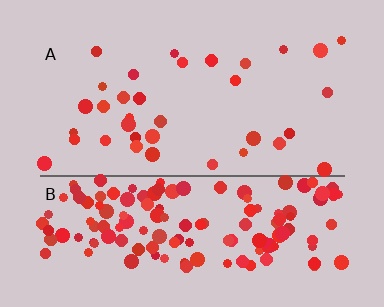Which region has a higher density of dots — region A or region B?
B (the bottom).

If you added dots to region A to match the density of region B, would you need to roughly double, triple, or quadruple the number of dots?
Approximately quadruple.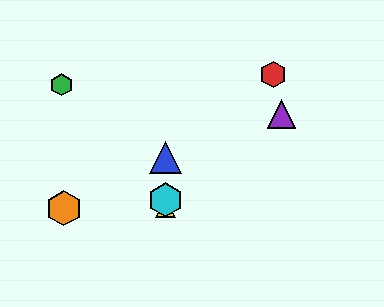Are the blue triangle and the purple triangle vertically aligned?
No, the blue triangle is at x≈166 and the purple triangle is at x≈282.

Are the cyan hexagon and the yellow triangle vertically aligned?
Yes, both are at x≈166.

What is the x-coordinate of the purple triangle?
The purple triangle is at x≈282.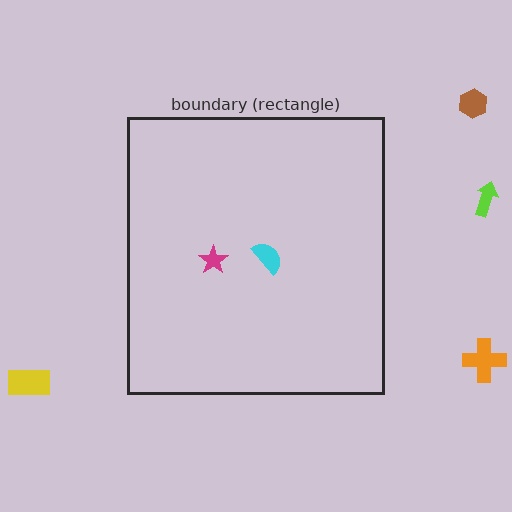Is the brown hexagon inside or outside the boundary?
Outside.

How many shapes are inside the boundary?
2 inside, 4 outside.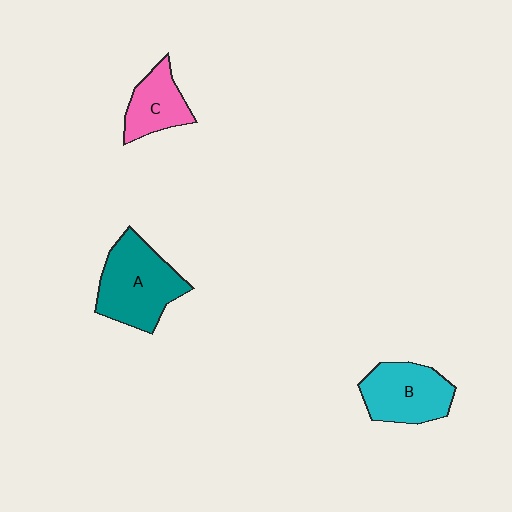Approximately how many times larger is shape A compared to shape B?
Approximately 1.2 times.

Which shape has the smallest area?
Shape C (pink).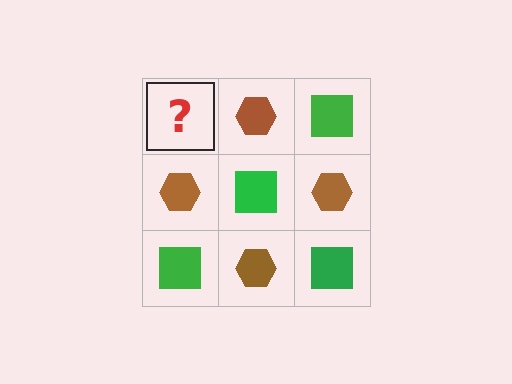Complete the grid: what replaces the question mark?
The question mark should be replaced with a green square.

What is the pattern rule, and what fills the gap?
The rule is that it alternates green square and brown hexagon in a checkerboard pattern. The gap should be filled with a green square.